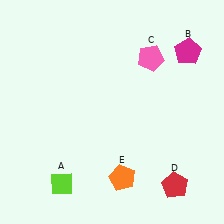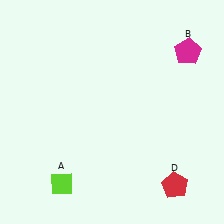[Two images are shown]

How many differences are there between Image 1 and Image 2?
There are 2 differences between the two images.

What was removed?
The pink pentagon (C), the orange pentagon (E) were removed in Image 2.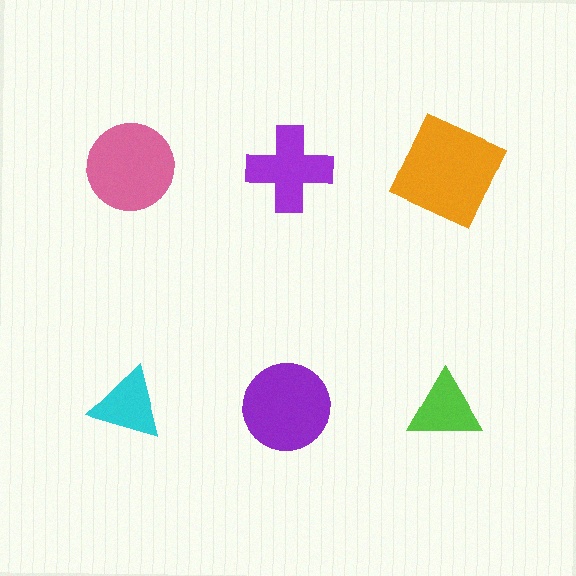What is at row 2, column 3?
A lime triangle.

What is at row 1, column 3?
An orange square.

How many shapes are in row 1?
3 shapes.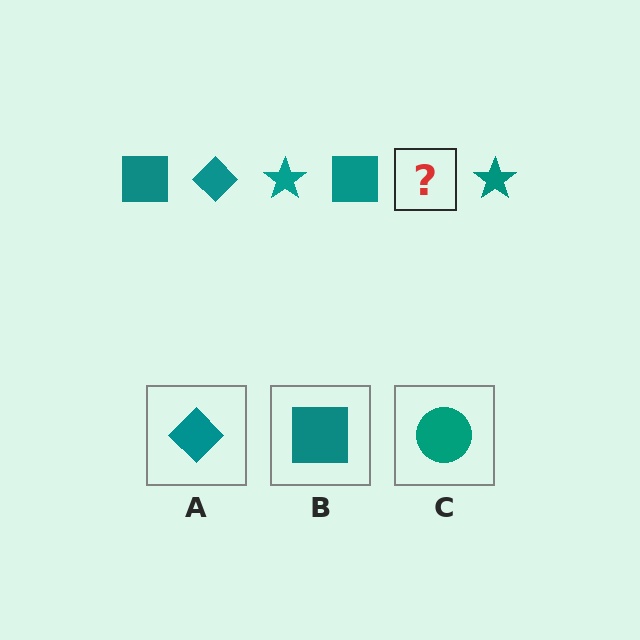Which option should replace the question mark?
Option A.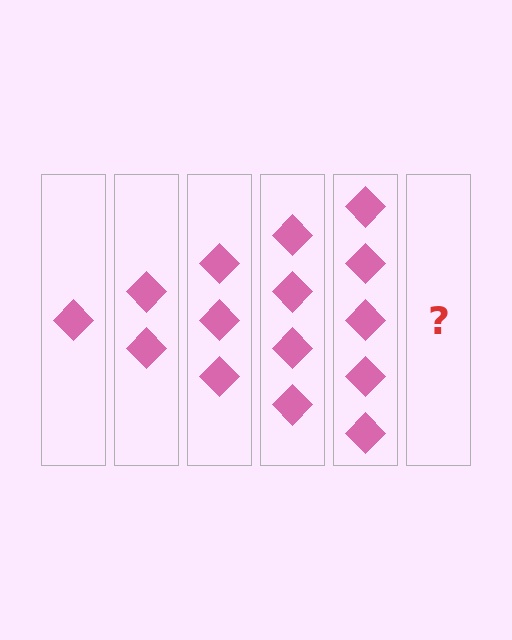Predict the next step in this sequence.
The next step is 6 diamonds.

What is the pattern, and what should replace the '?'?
The pattern is that each step adds one more diamond. The '?' should be 6 diamonds.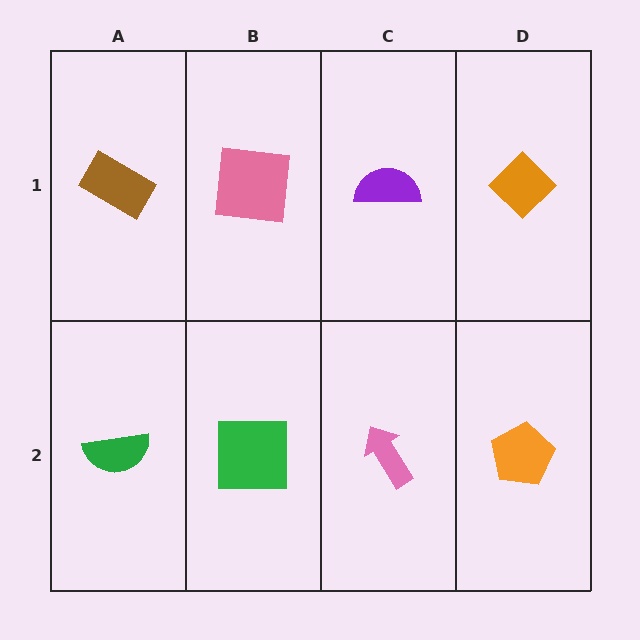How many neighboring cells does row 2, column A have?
2.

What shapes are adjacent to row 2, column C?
A purple semicircle (row 1, column C), a green square (row 2, column B), an orange pentagon (row 2, column D).